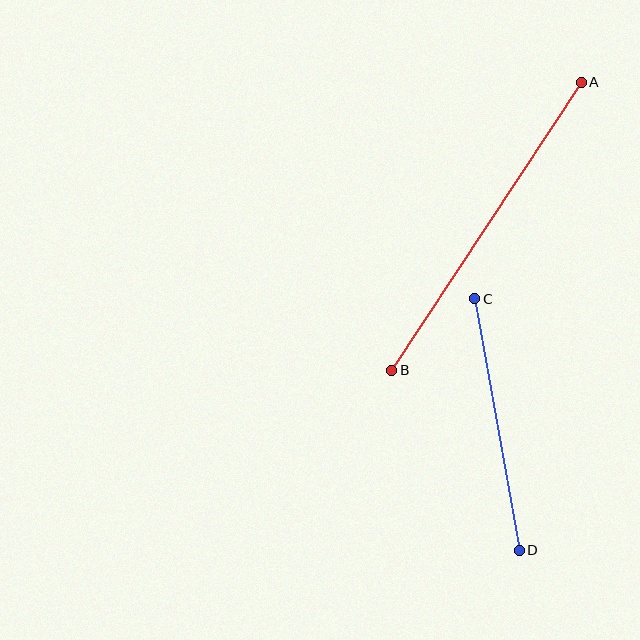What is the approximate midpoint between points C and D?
The midpoint is at approximately (497, 424) pixels.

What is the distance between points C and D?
The distance is approximately 256 pixels.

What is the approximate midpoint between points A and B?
The midpoint is at approximately (486, 226) pixels.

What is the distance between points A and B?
The distance is approximately 345 pixels.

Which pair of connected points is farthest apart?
Points A and B are farthest apart.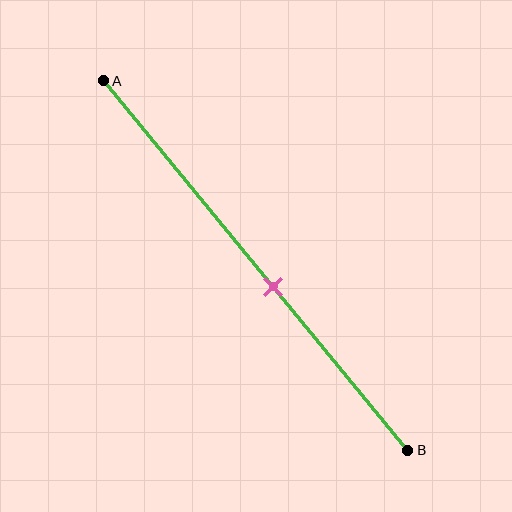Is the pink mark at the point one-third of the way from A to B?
No, the mark is at about 55% from A, not at the 33% one-third point.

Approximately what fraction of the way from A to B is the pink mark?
The pink mark is approximately 55% of the way from A to B.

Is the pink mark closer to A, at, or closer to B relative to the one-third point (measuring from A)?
The pink mark is closer to point B than the one-third point of segment AB.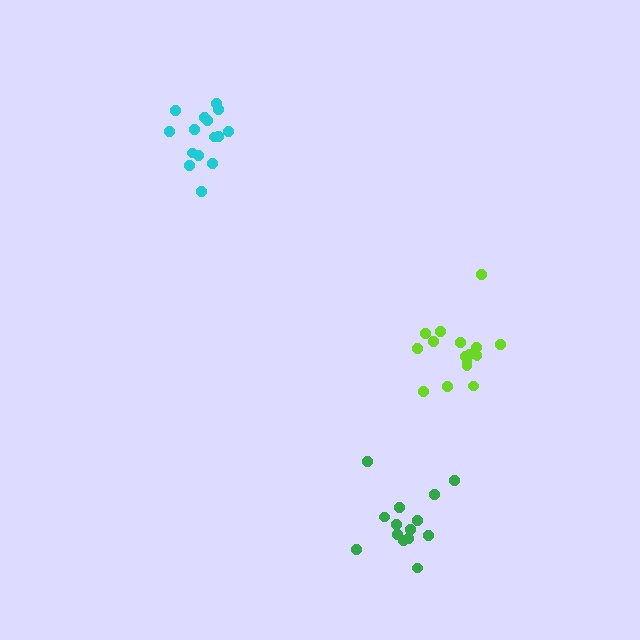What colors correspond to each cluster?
The clusters are colored: green, cyan, lime.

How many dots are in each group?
Group 1: 14 dots, Group 2: 15 dots, Group 3: 16 dots (45 total).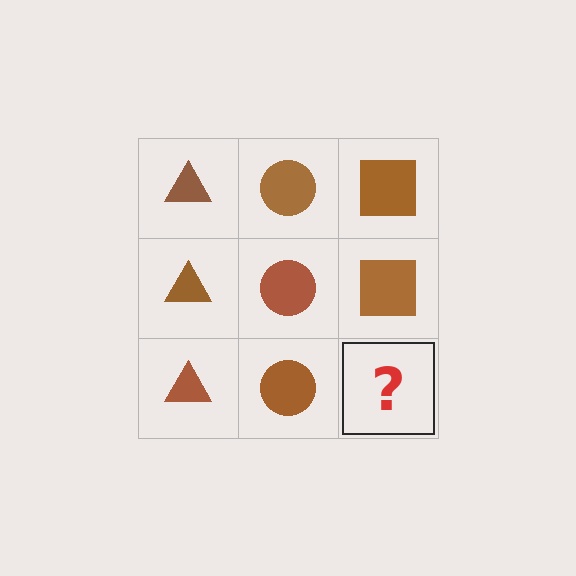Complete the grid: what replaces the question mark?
The question mark should be replaced with a brown square.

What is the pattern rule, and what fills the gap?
The rule is that each column has a consistent shape. The gap should be filled with a brown square.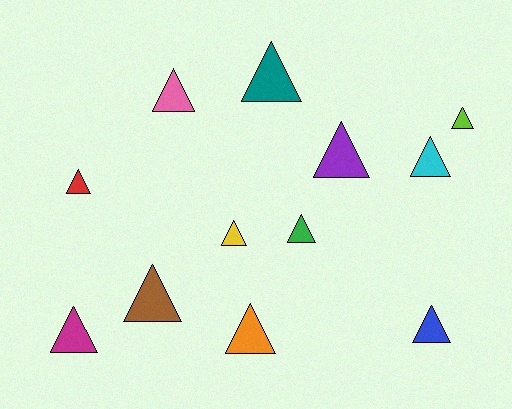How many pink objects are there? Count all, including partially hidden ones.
There is 1 pink object.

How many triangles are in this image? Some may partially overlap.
There are 12 triangles.